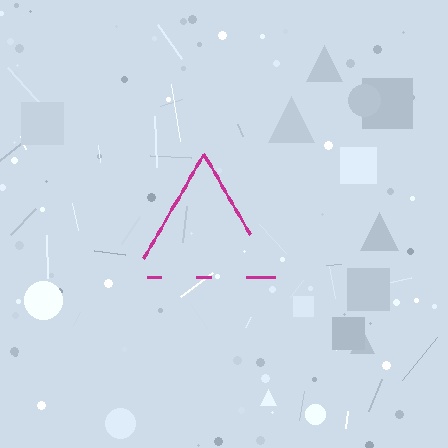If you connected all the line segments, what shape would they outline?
They would outline a triangle.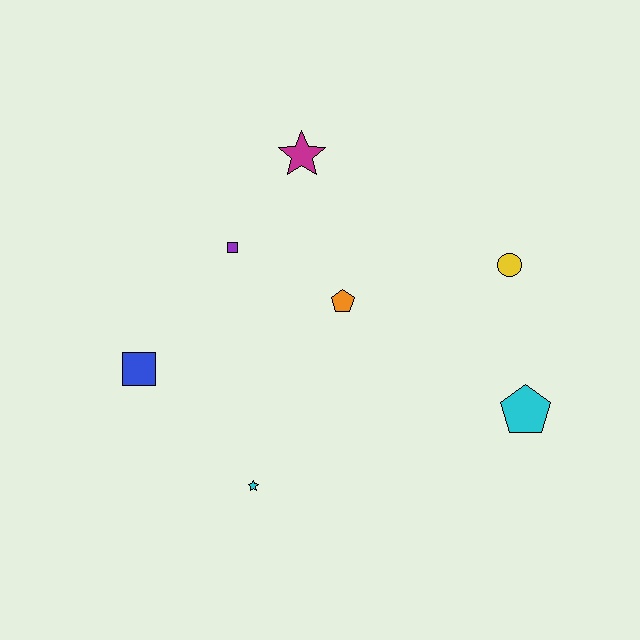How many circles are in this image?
There is 1 circle.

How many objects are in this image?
There are 7 objects.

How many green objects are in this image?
There are no green objects.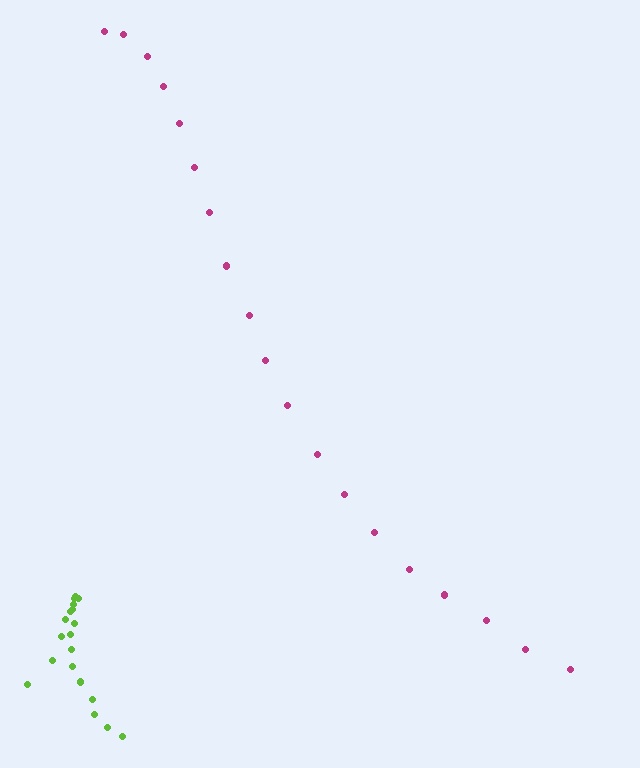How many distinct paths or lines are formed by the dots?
There are 2 distinct paths.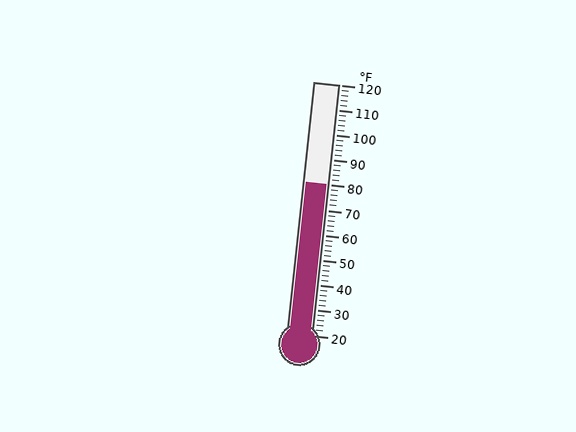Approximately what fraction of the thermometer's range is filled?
The thermometer is filled to approximately 60% of its range.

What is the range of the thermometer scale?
The thermometer scale ranges from 20°F to 120°F.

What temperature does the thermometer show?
The thermometer shows approximately 80°F.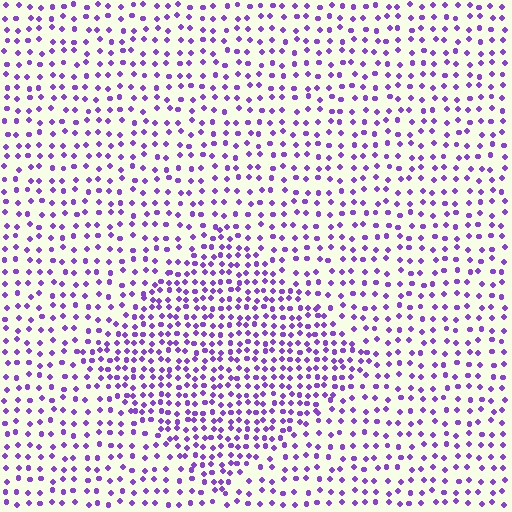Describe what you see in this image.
The image contains small purple elements arranged at two different densities. A diamond-shaped region is visible where the elements are more densely packed than the surrounding area.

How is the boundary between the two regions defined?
The boundary is defined by a change in element density (approximately 1.8x ratio). All elements are the same color, size, and shape.